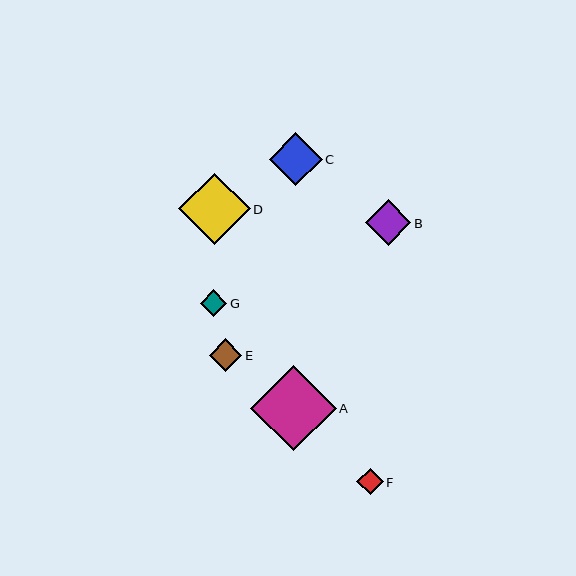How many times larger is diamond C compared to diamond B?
Diamond C is approximately 1.2 times the size of diamond B.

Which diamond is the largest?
Diamond A is the largest with a size of approximately 85 pixels.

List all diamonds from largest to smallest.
From largest to smallest: A, D, C, B, E, F, G.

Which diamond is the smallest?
Diamond G is the smallest with a size of approximately 27 pixels.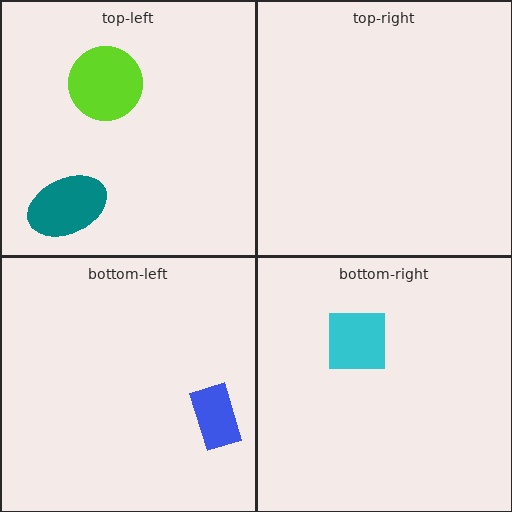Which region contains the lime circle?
The top-left region.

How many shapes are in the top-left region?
2.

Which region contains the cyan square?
The bottom-right region.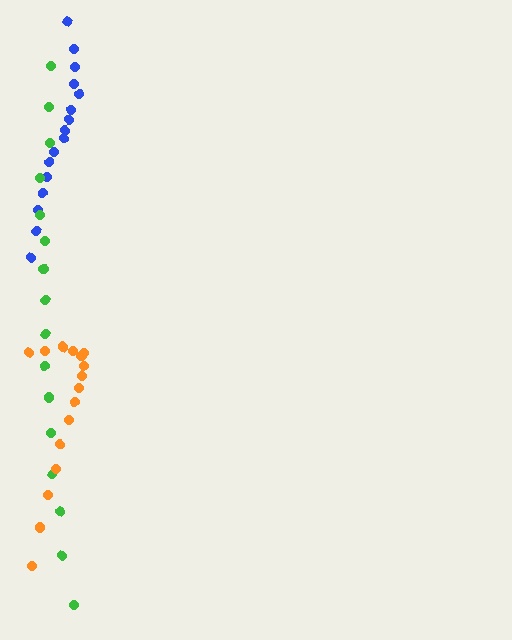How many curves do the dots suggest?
There are 3 distinct paths.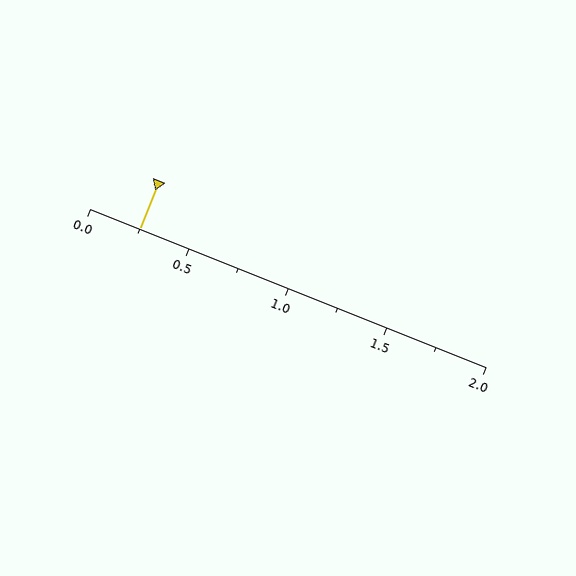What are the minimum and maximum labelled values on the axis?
The axis runs from 0.0 to 2.0.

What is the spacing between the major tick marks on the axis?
The major ticks are spaced 0.5 apart.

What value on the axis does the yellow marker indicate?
The marker indicates approximately 0.25.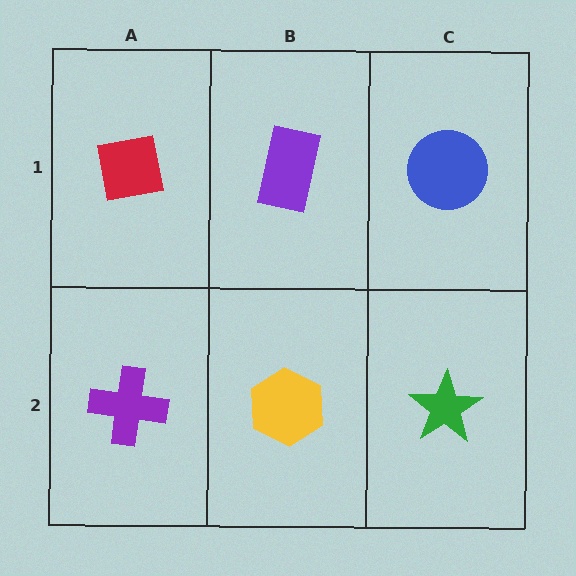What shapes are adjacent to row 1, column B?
A yellow hexagon (row 2, column B), a red square (row 1, column A), a blue circle (row 1, column C).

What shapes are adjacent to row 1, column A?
A purple cross (row 2, column A), a purple rectangle (row 1, column B).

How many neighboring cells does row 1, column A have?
2.